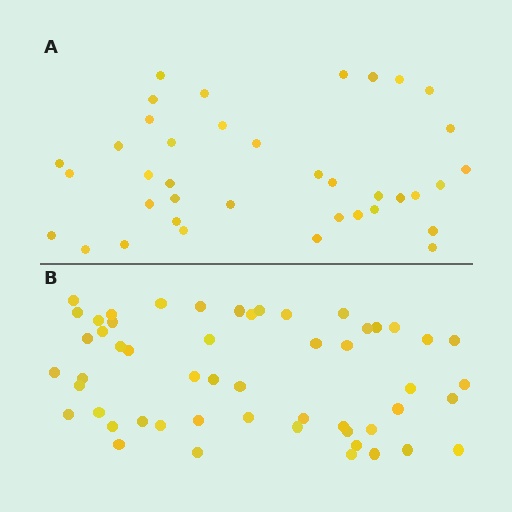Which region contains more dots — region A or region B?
Region B (the bottom region) has more dots.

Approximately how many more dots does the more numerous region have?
Region B has approximately 15 more dots than region A.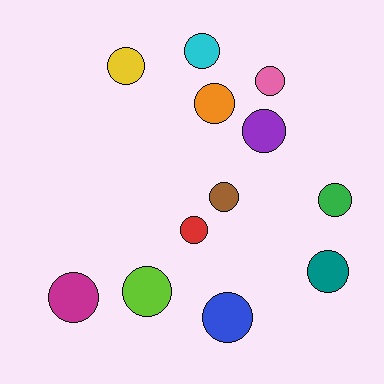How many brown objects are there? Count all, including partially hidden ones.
There is 1 brown object.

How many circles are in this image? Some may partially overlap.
There are 12 circles.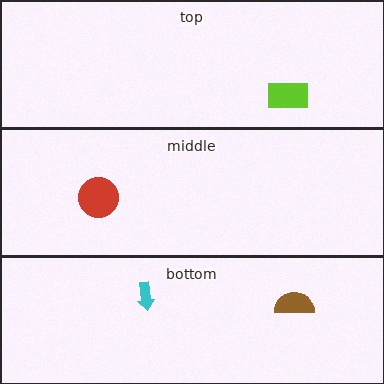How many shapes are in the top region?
1.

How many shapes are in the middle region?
1.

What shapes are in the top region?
The lime rectangle.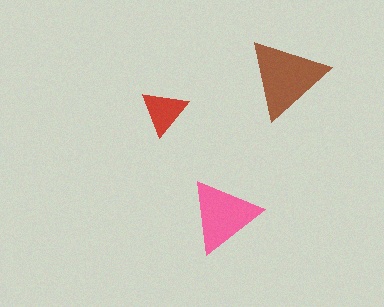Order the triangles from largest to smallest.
the brown one, the pink one, the red one.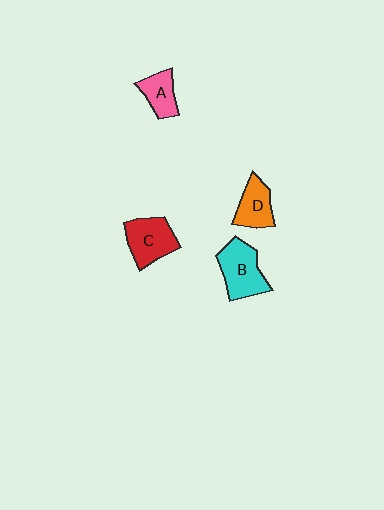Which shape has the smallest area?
Shape A (pink).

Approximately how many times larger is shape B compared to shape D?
Approximately 1.4 times.